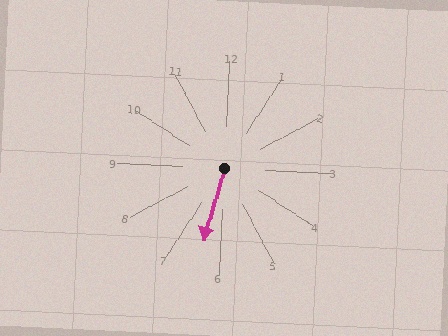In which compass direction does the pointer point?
South.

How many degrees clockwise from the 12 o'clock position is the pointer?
Approximately 194 degrees.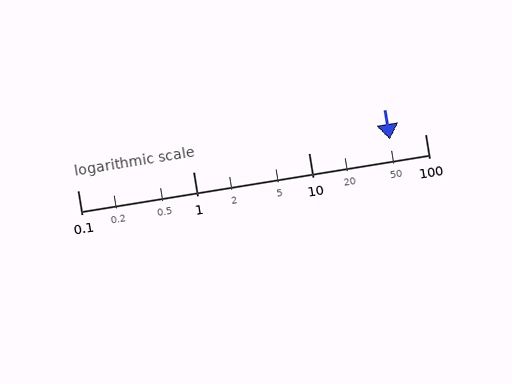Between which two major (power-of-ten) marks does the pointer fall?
The pointer is between 10 and 100.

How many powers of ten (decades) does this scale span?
The scale spans 3 decades, from 0.1 to 100.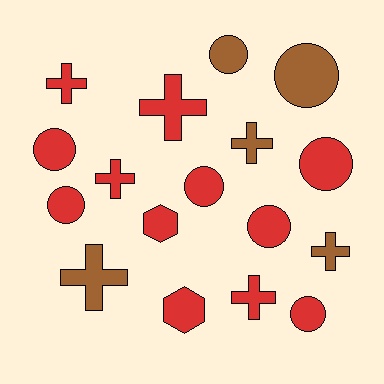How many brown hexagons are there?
There are no brown hexagons.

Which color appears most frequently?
Red, with 12 objects.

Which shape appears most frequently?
Circle, with 8 objects.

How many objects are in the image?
There are 17 objects.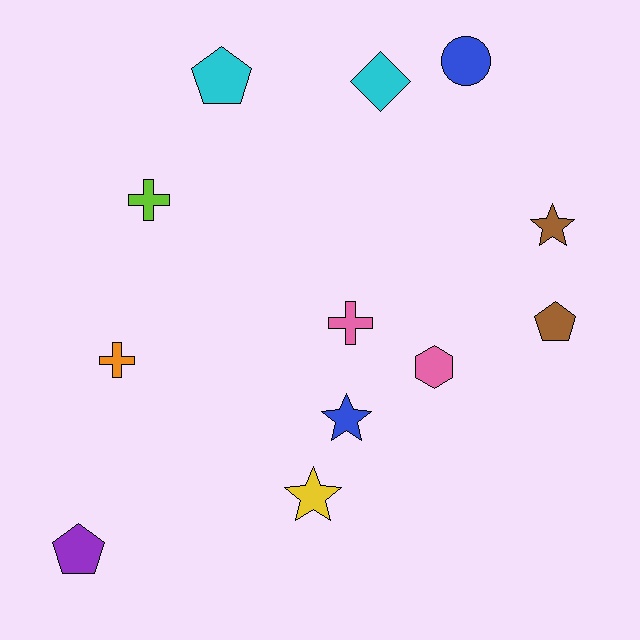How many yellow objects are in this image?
There is 1 yellow object.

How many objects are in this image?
There are 12 objects.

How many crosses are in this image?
There are 3 crosses.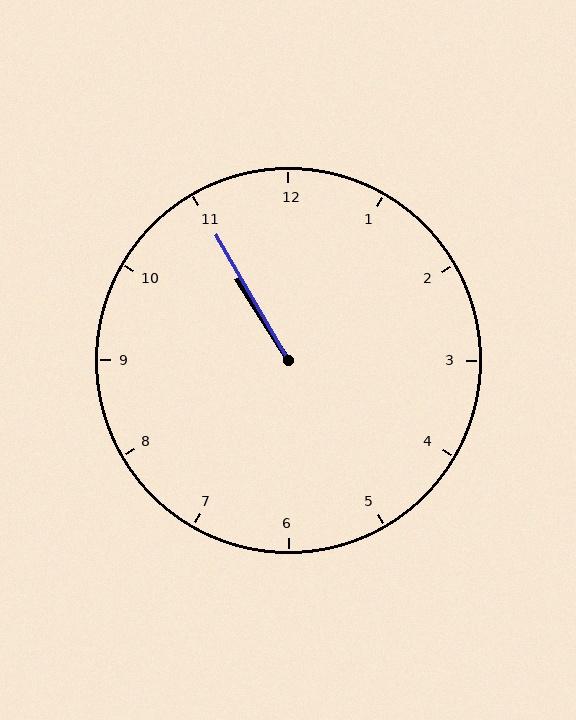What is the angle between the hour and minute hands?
Approximately 2 degrees.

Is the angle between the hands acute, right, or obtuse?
It is acute.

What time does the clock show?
10:55.